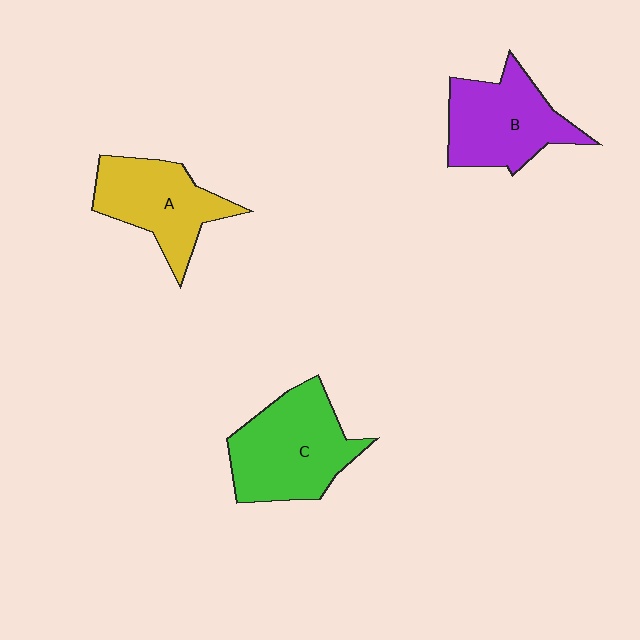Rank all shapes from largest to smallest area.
From largest to smallest: C (green), B (purple), A (yellow).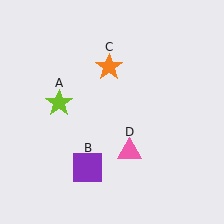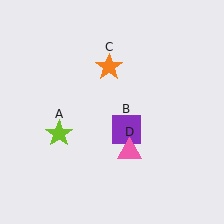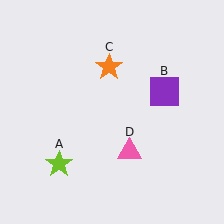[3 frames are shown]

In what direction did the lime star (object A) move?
The lime star (object A) moved down.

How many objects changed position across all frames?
2 objects changed position: lime star (object A), purple square (object B).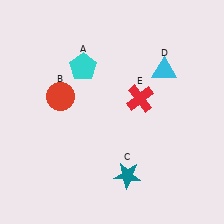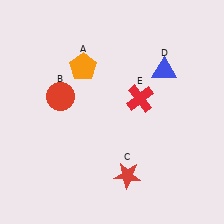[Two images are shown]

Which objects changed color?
A changed from cyan to orange. C changed from teal to red. D changed from cyan to blue.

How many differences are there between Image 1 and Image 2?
There are 3 differences between the two images.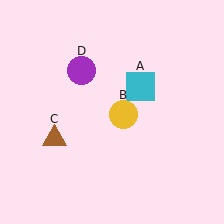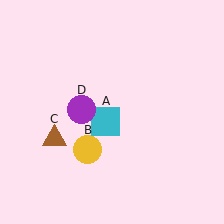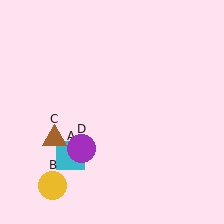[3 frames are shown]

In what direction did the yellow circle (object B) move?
The yellow circle (object B) moved down and to the left.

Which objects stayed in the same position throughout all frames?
Brown triangle (object C) remained stationary.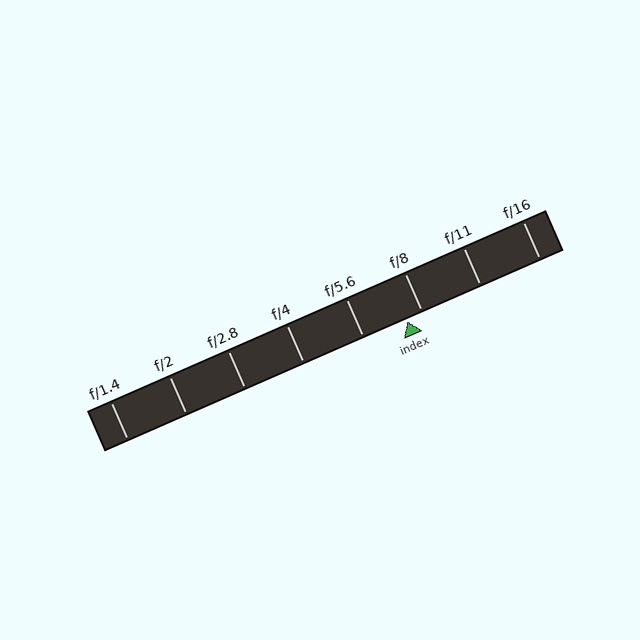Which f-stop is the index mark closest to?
The index mark is closest to f/8.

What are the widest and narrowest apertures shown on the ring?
The widest aperture shown is f/1.4 and the narrowest is f/16.